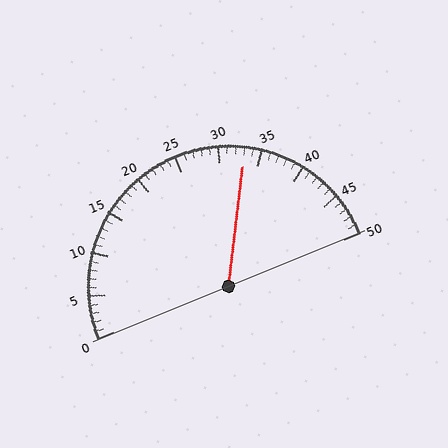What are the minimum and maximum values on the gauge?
The gauge ranges from 0 to 50.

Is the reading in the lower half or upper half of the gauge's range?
The reading is in the upper half of the range (0 to 50).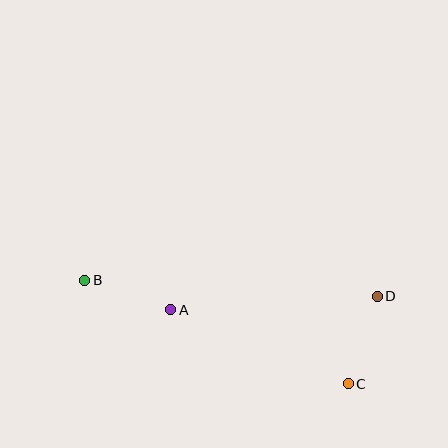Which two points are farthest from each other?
Points B and D are farthest from each other.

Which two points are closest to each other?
Points A and B are closest to each other.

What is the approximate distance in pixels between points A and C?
The distance between A and C is approximately 192 pixels.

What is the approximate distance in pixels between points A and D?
The distance between A and D is approximately 207 pixels.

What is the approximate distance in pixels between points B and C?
The distance between B and C is approximately 283 pixels.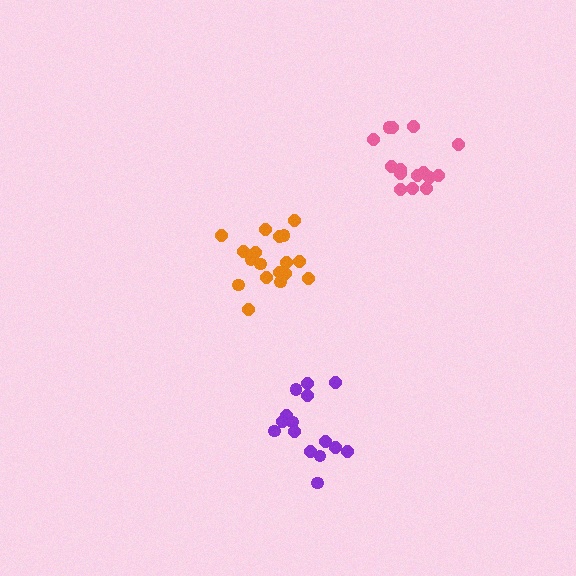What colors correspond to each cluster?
The clusters are colored: orange, purple, pink.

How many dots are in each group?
Group 1: 19 dots, Group 2: 15 dots, Group 3: 15 dots (49 total).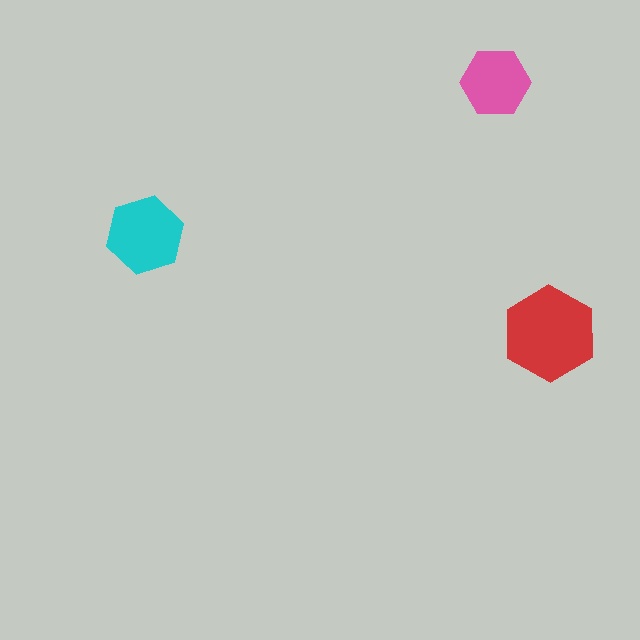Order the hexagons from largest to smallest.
the red one, the cyan one, the pink one.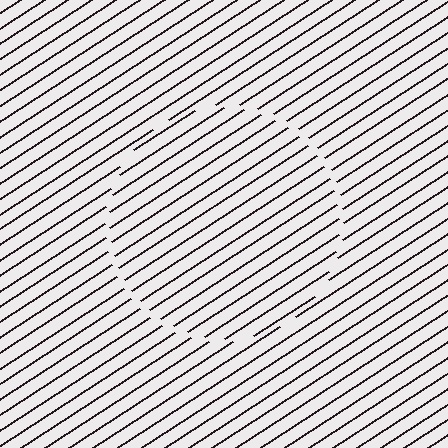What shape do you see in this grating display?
An illusory circle. The interior of the shape contains the same grating, shifted by half a period — the contour is defined by the phase discontinuity where line-ends from the inner and outer gratings abut.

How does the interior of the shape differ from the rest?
The interior of the shape contains the same grating, shifted by half a period — the contour is defined by the phase discontinuity where line-ends from the inner and outer gratings abut.